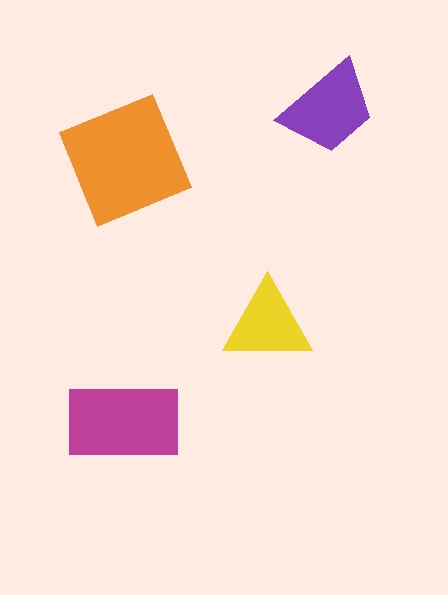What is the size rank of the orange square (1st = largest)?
1st.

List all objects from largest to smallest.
The orange square, the magenta rectangle, the purple trapezoid, the yellow triangle.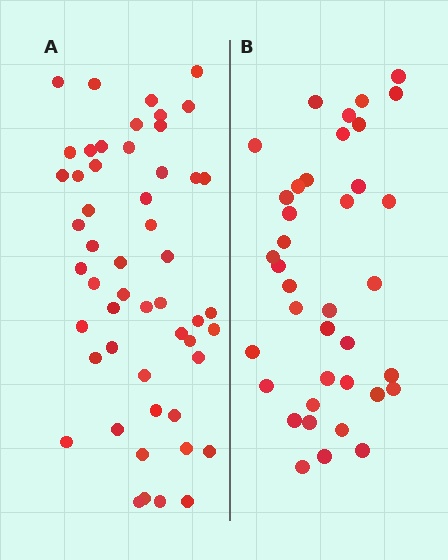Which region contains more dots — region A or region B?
Region A (the left region) has more dots.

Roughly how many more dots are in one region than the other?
Region A has approximately 15 more dots than region B.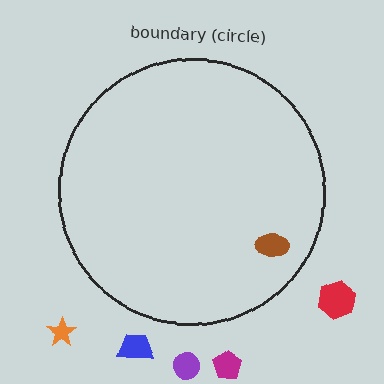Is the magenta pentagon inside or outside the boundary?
Outside.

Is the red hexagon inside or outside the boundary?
Outside.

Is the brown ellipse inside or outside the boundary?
Inside.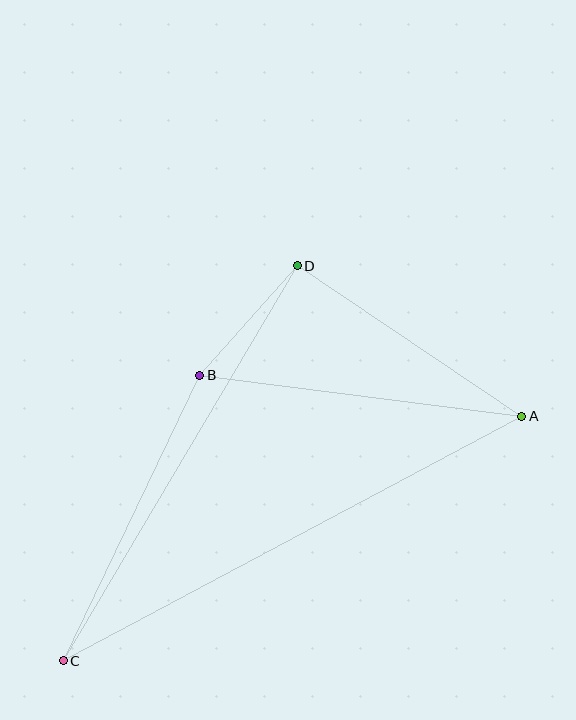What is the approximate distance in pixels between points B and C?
The distance between B and C is approximately 317 pixels.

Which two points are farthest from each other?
Points A and C are farthest from each other.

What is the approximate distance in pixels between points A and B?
The distance between A and B is approximately 325 pixels.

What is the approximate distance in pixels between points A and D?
The distance between A and D is approximately 270 pixels.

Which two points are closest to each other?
Points B and D are closest to each other.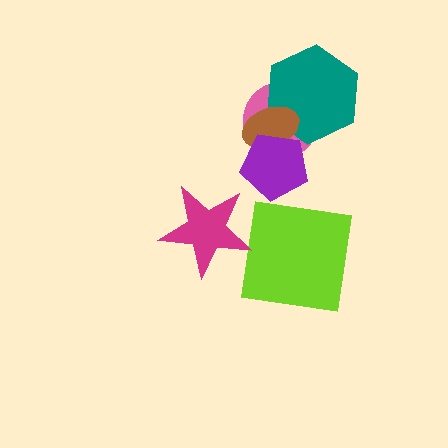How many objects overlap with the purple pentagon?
2 objects overlap with the purple pentagon.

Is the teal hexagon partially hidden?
Yes, it is partially covered by another shape.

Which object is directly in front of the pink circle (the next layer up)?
The teal hexagon is directly in front of the pink circle.